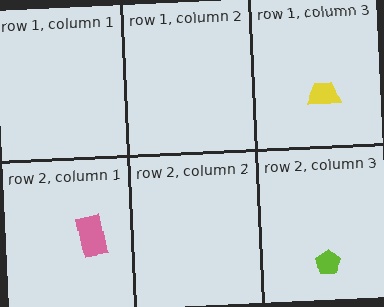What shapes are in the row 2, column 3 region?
The lime pentagon.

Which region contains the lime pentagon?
The row 2, column 3 region.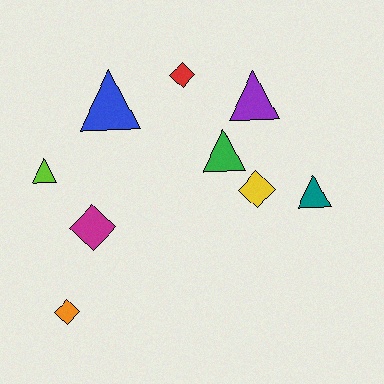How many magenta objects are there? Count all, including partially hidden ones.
There is 1 magenta object.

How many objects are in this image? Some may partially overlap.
There are 9 objects.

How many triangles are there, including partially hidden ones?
There are 5 triangles.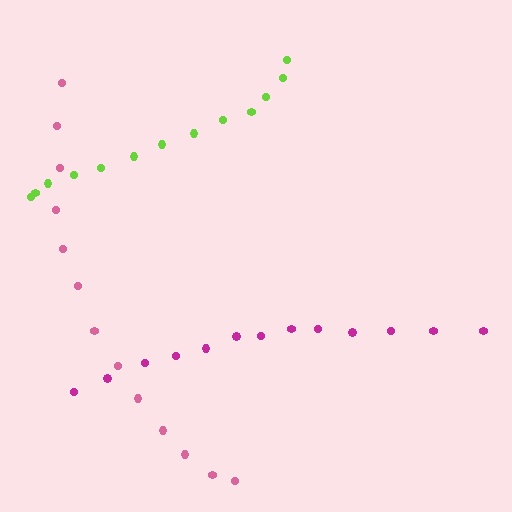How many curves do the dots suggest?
There are 3 distinct paths.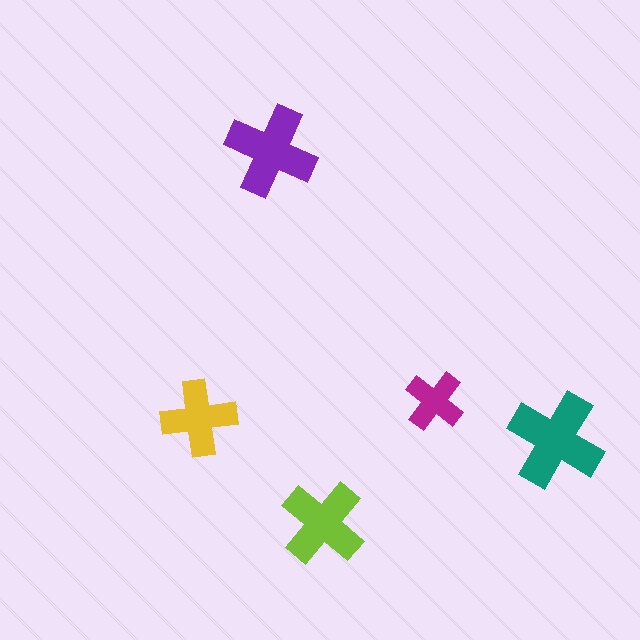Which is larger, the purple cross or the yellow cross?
The purple one.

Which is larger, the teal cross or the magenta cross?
The teal one.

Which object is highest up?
The purple cross is topmost.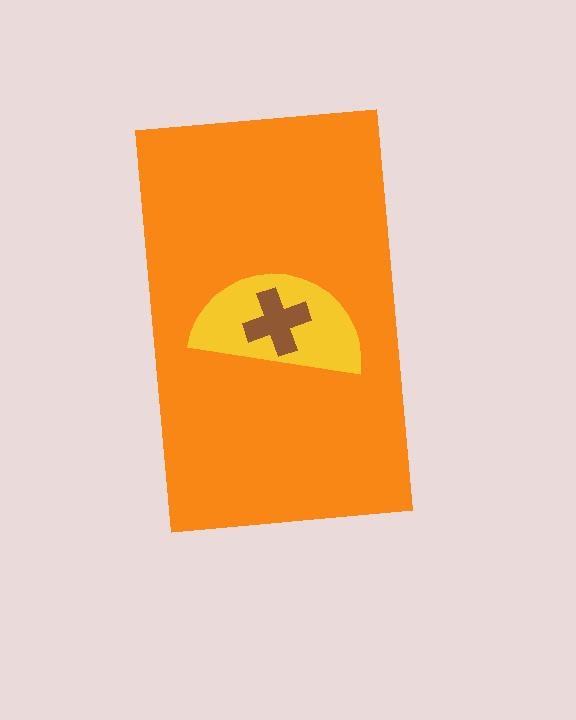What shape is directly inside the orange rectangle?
The yellow semicircle.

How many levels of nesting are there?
3.